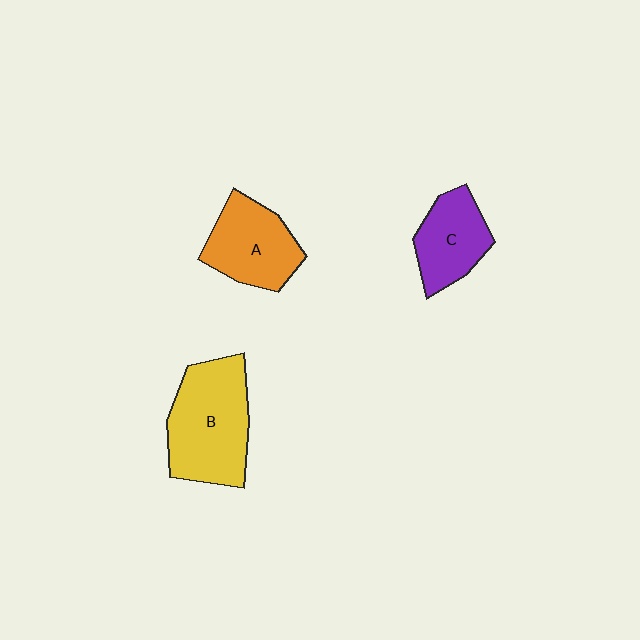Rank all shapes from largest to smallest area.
From largest to smallest: B (yellow), A (orange), C (purple).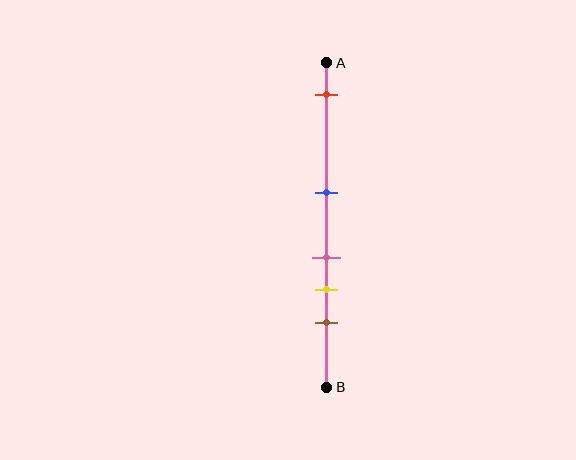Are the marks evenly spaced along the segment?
No, the marks are not evenly spaced.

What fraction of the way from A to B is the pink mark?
The pink mark is approximately 60% (0.6) of the way from A to B.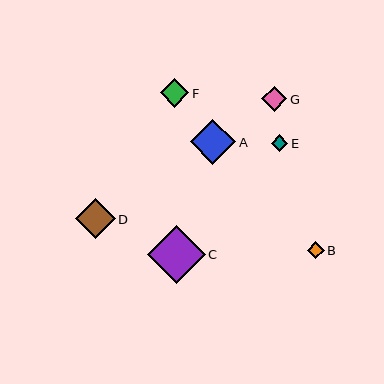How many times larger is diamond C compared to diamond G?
Diamond C is approximately 2.3 times the size of diamond G.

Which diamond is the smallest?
Diamond E is the smallest with a size of approximately 17 pixels.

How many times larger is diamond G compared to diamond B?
Diamond G is approximately 1.4 times the size of diamond B.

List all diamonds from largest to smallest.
From largest to smallest: C, A, D, F, G, B, E.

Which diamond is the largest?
Diamond C is the largest with a size of approximately 58 pixels.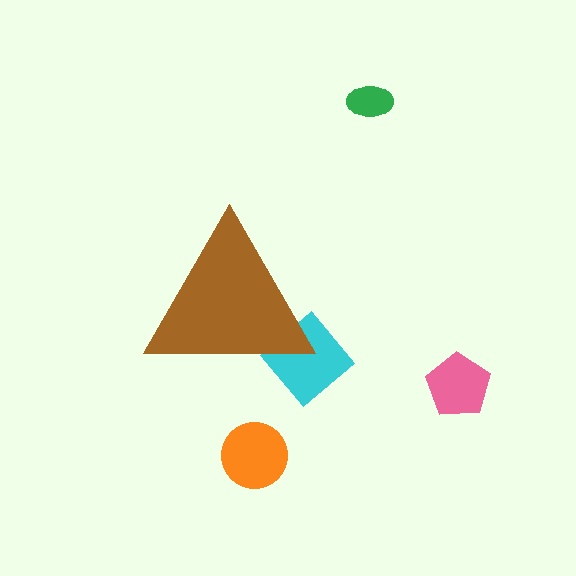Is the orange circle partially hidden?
No, the orange circle is fully visible.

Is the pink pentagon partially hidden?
No, the pink pentagon is fully visible.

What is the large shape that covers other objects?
A brown triangle.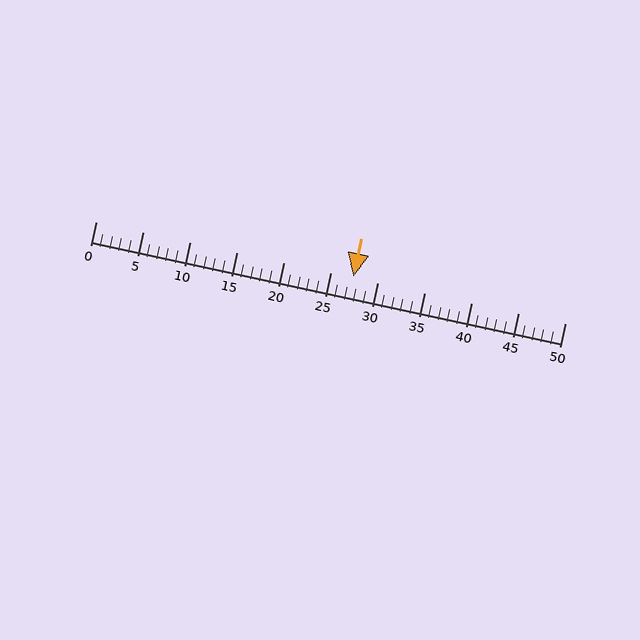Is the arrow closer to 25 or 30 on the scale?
The arrow is closer to 25.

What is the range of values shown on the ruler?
The ruler shows values from 0 to 50.